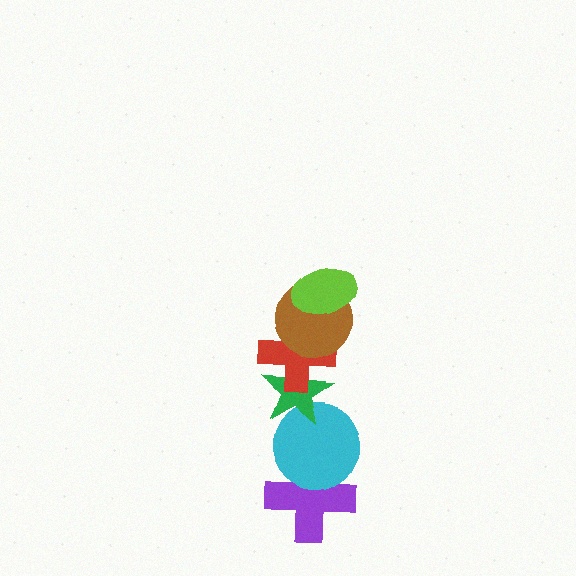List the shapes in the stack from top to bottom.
From top to bottom: the lime ellipse, the brown circle, the red cross, the green star, the cyan circle, the purple cross.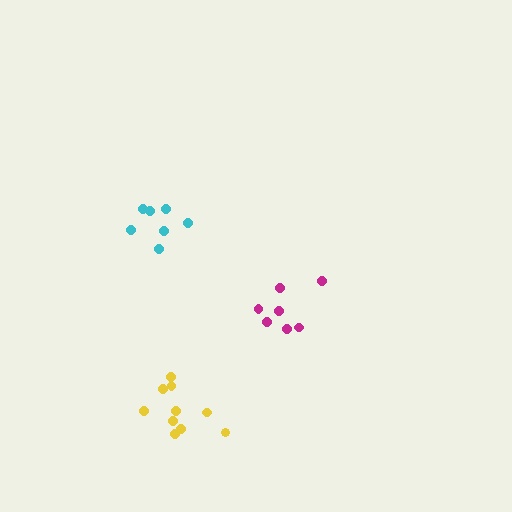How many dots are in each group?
Group 1: 7 dots, Group 2: 10 dots, Group 3: 7 dots (24 total).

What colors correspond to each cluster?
The clusters are colored: magenta, yellow, cyan.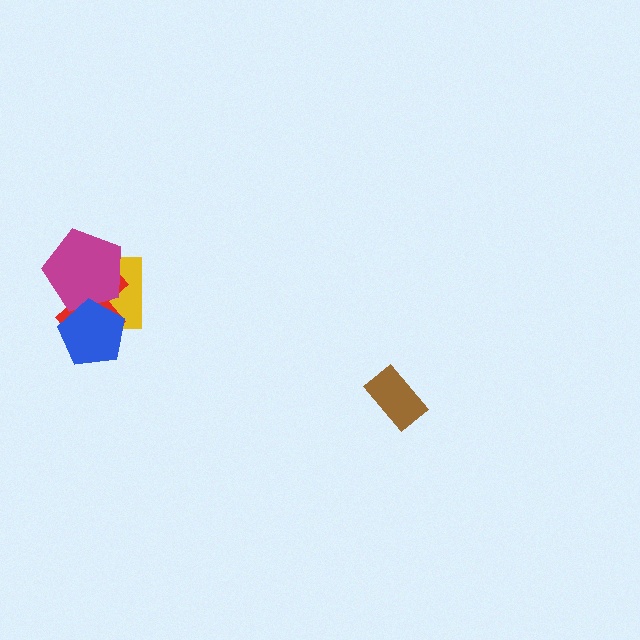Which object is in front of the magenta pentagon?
The blue pentagon is in front of the magenta pentagon.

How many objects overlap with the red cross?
3 objects overlap with the red cross.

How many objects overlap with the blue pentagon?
3 objects overlap with the blue pentagon.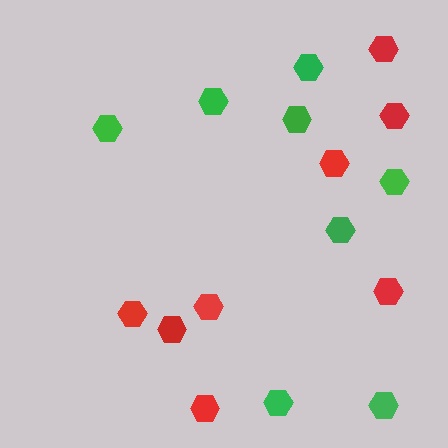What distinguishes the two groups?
There are 2 groups: one group of green hexagons (8) and one group of red hexagons (8).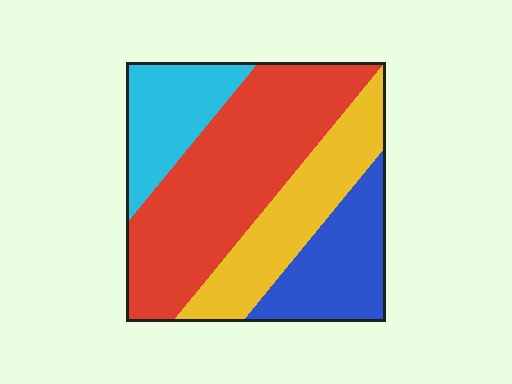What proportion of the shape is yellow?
Yellow covers around 25% of the shape.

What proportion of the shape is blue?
Blue covers about 20% of the shape.